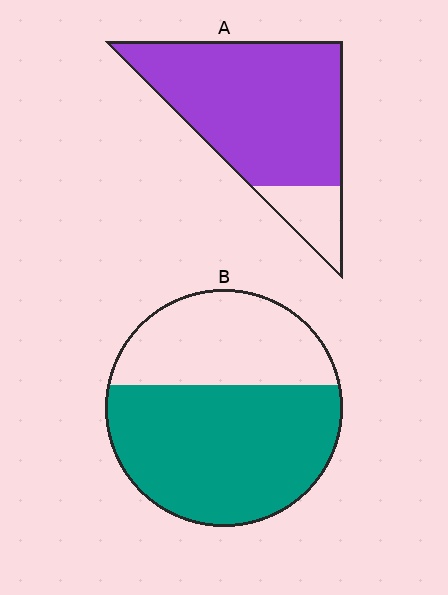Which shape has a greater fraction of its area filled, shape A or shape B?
Shape A.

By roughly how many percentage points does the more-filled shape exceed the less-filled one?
By roughly 20 percentage points (A over B).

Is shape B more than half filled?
Yes.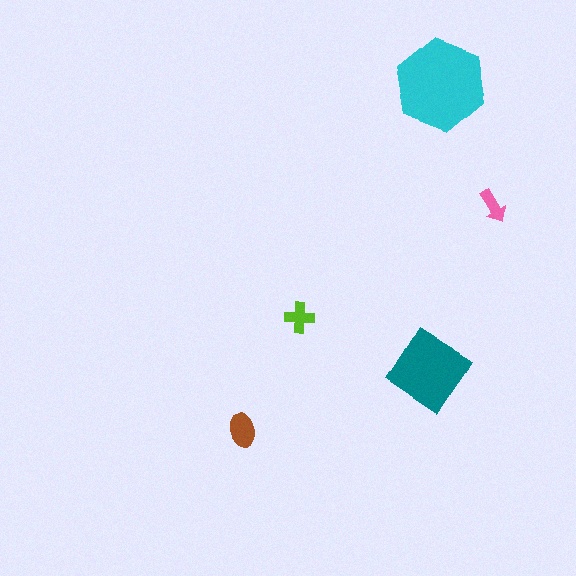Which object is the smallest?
The pink arrow.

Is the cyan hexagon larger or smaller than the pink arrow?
Larger.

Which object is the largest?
The cyan hexagon.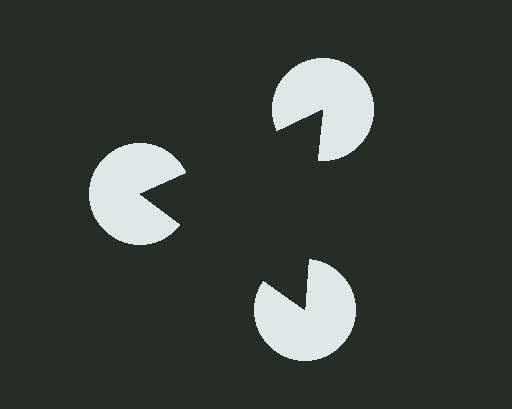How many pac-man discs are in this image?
There are 3 — one at each vertex of the illusory triangle.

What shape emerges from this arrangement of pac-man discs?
An illusory triangle — its edges are inferred from the aligned wedge cuts in the pac-man discs, not physically drawn.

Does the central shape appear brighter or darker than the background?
It typically appears slightly darker than the background, even though no actual brightness change is drawn.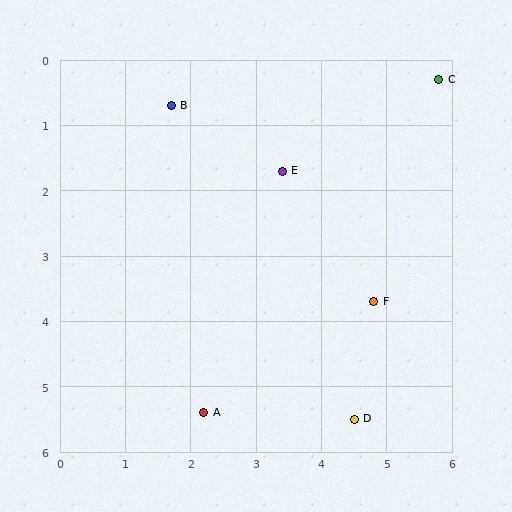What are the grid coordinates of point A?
Point A is at approximately (2.2, 5.4).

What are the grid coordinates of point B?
Point B is at approximately (1.7, 0.7).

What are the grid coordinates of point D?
Point D is at approximately (4.5, 5.5).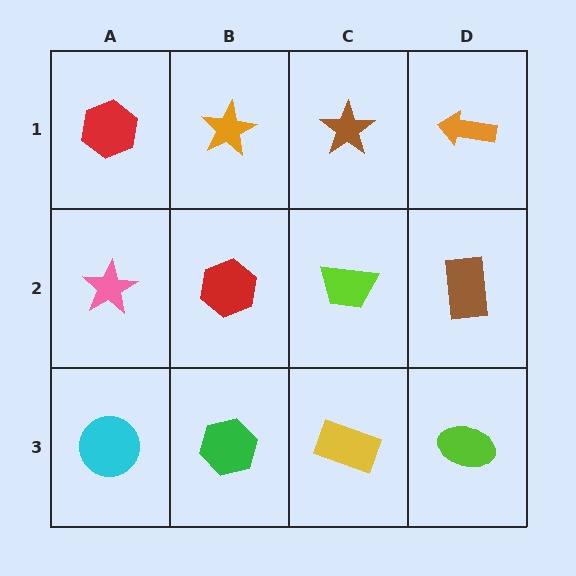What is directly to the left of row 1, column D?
A brown star.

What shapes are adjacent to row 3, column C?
A lime trapezoid (row 2, column C), a green hexagon (row 3, column B), a lime ellipse (row 3, column D).